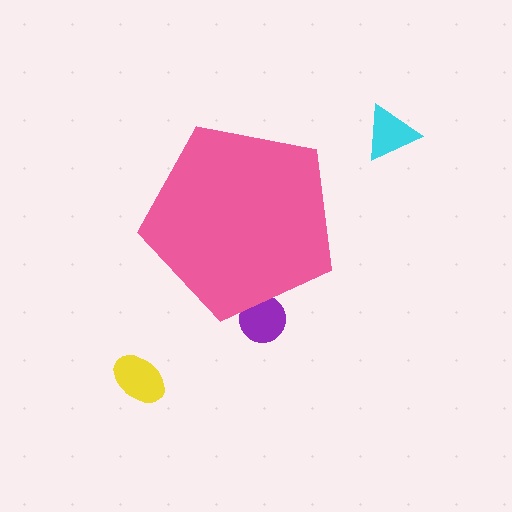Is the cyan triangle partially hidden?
No, the cyan triangle is fully visible.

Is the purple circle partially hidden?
Yes, the purple circle is partially hidden behind the pink pentagon.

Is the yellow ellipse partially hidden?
No, the yellow ellipse is fully visible.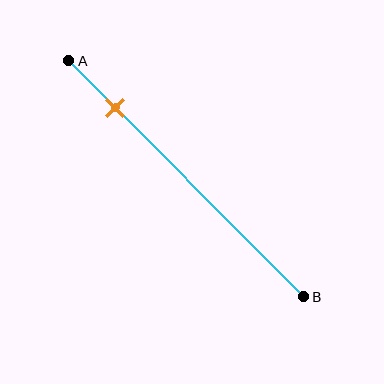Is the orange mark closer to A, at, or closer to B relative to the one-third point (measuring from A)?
The orange mark is closer to point A than the one-third point of segment AB.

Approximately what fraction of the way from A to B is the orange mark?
The orange mark is approximately 20% of the way from A to B.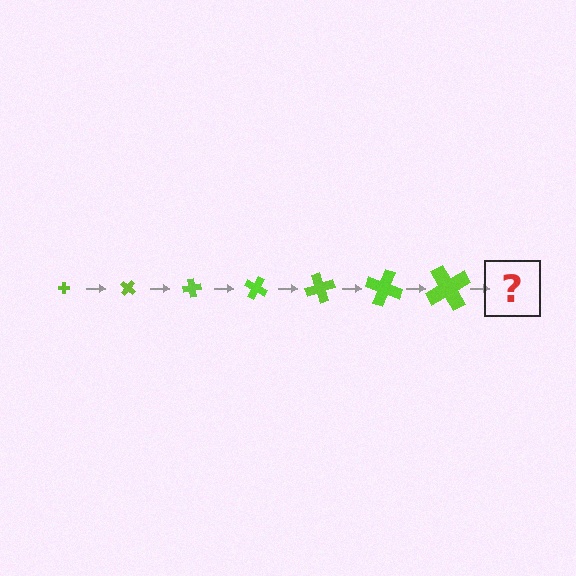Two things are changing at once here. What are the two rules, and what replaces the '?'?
The two rules are that the cross grows larger each step and it rotates 40 degrees each step. The '?' should be a cross, larger than the previous one and rotated 280 degrees from the start.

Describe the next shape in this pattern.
It should be a cross, larger than the previous one and rotated 280 degrees from the start.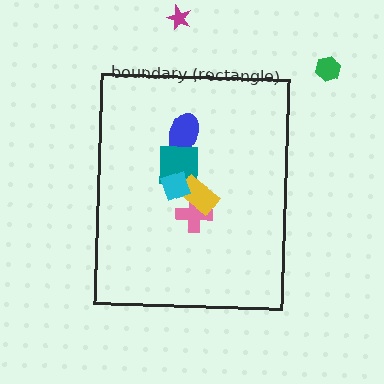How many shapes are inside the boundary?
5 inside, 2 outside.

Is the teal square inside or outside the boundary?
Inside.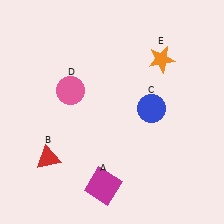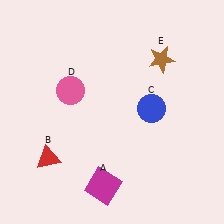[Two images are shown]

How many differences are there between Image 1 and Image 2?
There is 1 difference between the two images.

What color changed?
The star (E) changed from orange in Image 1 to brown in Image 2.